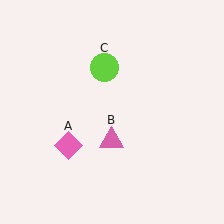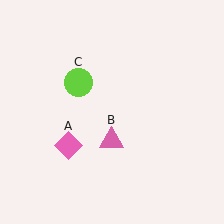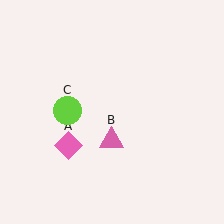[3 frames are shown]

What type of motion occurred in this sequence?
The lime circle (object C) rotated counterclockwise around the center of the scene.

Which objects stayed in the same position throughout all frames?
Pink diamond (object A) and pink triangle (object B) remained stationary.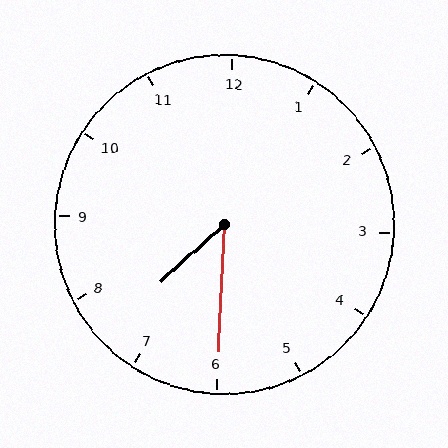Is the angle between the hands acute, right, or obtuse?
It is acute.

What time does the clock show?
7:30.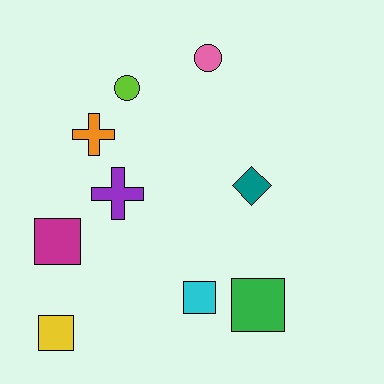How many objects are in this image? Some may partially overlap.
There are 9 objects.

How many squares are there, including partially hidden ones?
There are 4 squares.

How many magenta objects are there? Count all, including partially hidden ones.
There is 1 magenta object.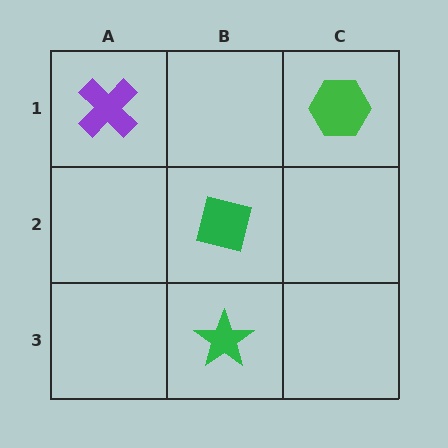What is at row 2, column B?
A green square.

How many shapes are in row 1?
2 shapes.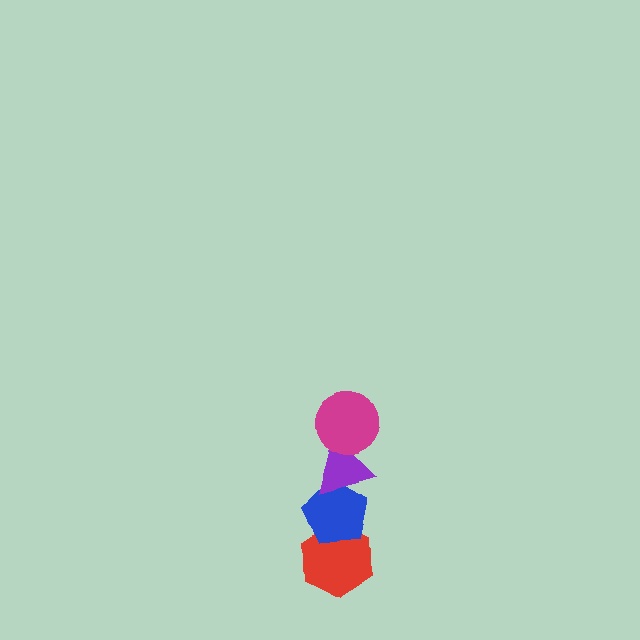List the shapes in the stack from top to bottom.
From top to bottom: the magenta circle, the purple triangle, the blue pentagon, the red hexagon.